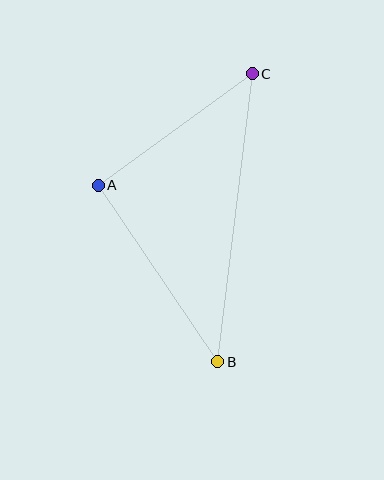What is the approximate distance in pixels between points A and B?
The distance between A and B is approximately 213 pixels.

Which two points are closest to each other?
Points A and C are closest to each other.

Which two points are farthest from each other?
Points B and C are farthest from each other.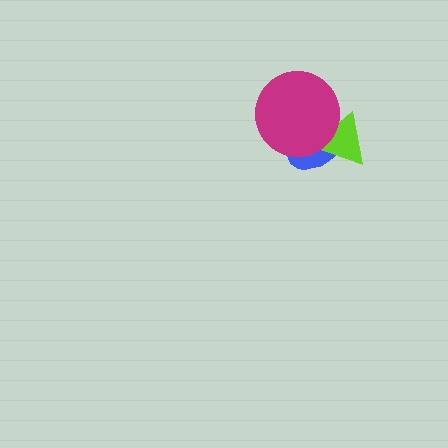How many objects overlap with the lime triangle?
2 objects overlap with the lime triangle.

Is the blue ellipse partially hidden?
Yes, it is partially covered by another shape.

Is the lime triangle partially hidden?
Yes, it is partially covered by another shape.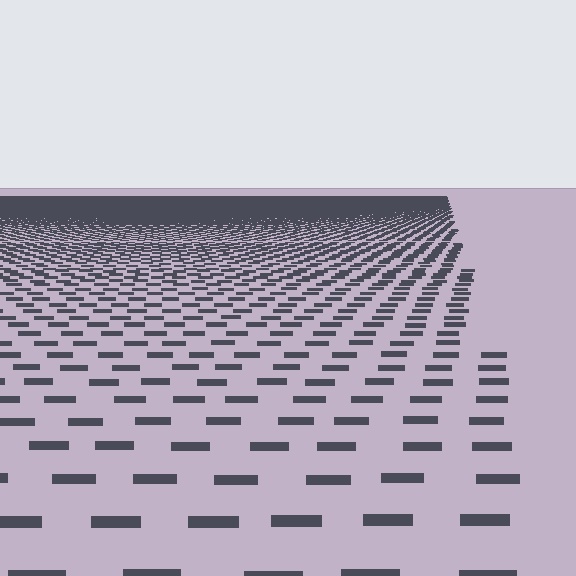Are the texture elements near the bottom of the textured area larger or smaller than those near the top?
Larger. Near the bottom, elements are closer to the viewer and appear at a bigger on-screen size.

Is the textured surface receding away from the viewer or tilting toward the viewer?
The surface is receding away from the viewer. Texture elements get smaller and denser toward the top.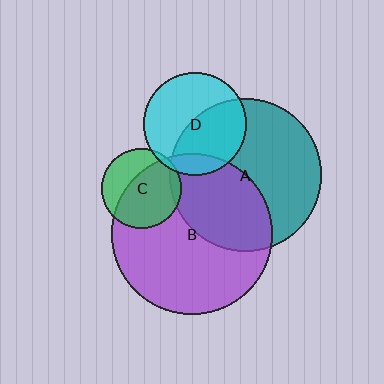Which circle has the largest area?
Circle B (purple).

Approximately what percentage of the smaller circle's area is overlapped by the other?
Approximately 10%.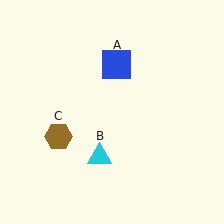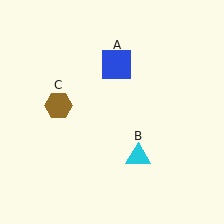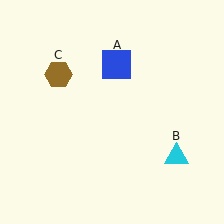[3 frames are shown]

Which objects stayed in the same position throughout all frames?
Blue square (object A) remained stationary.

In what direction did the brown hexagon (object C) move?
The brown hexagon (object C) moved up.